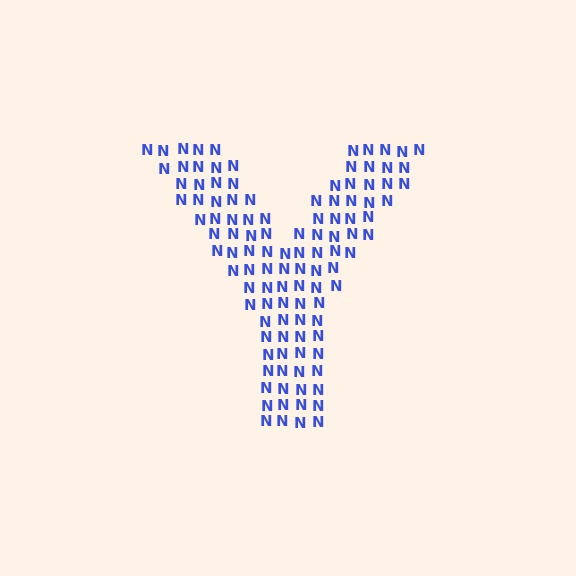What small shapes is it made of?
It is made of small letter N's.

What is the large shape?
The large shape is the letter Y.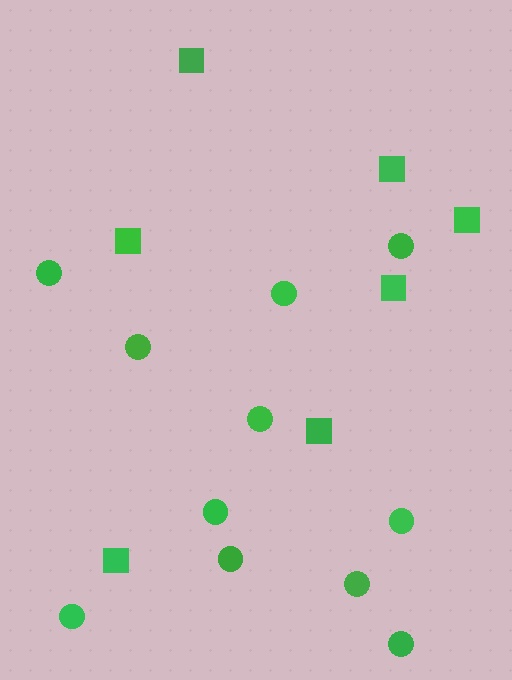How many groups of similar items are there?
There are 2 groups: one group of circles (11) and one group of squares (7).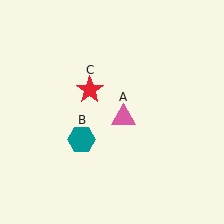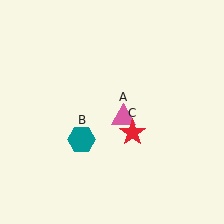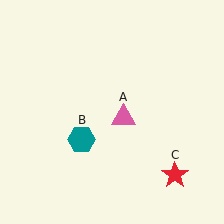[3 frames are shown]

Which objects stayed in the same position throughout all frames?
Pink triangle (object A) and teal hexagon (object B) remained stationary.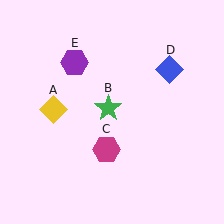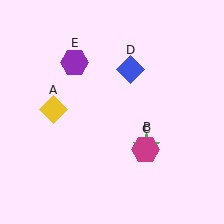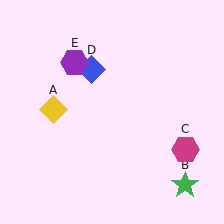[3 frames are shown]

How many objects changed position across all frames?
3 objects changed position: green star (object B), magenta hexagon (object C), blue diamond (object D).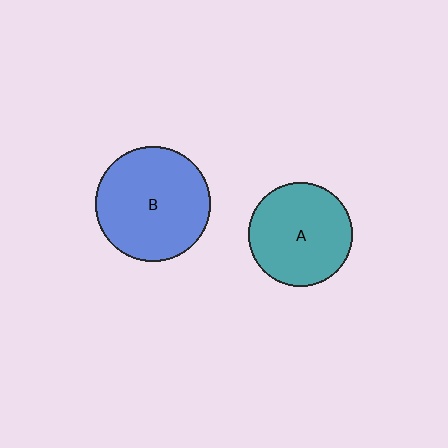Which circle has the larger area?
Circle B (blue).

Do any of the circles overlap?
No, none of the circles overlap.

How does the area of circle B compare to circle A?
Approximately 1.2 times.